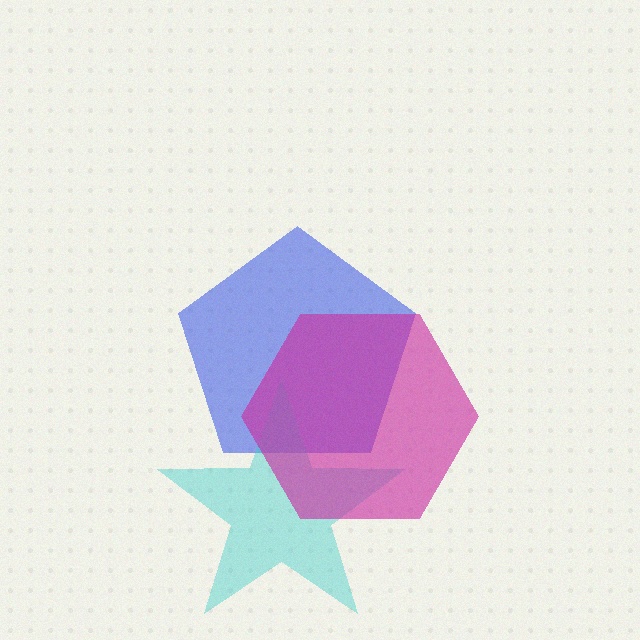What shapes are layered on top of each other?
The layered shapes are: a blue pentagon, a cyan star, a magenta hexagon.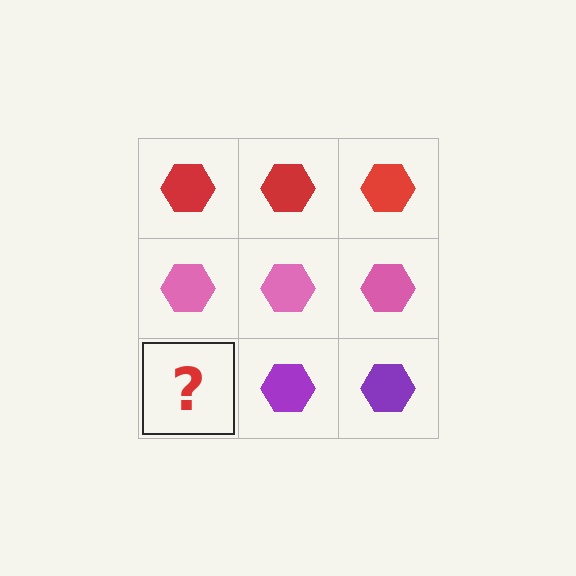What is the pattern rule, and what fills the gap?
The rule is that each row has a consistent color. The gap should be filled with a purple hexagon.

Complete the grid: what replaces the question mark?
The question mark should be replaced with a purple hexagon.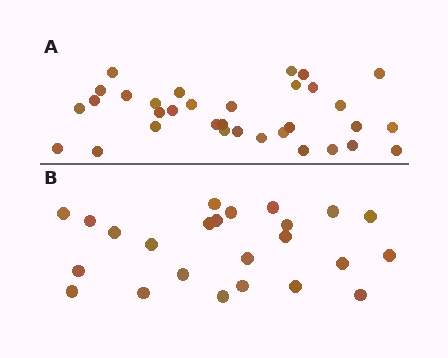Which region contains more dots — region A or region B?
Region A (the top region) has more dots.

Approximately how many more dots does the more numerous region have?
Region A has roughly 8 or so more dots than region B.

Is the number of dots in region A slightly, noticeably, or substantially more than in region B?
Region A has noticeably more, but not dramatically so. The ratio is roughly 1.4 to 1.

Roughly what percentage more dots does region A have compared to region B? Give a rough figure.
About 40% more.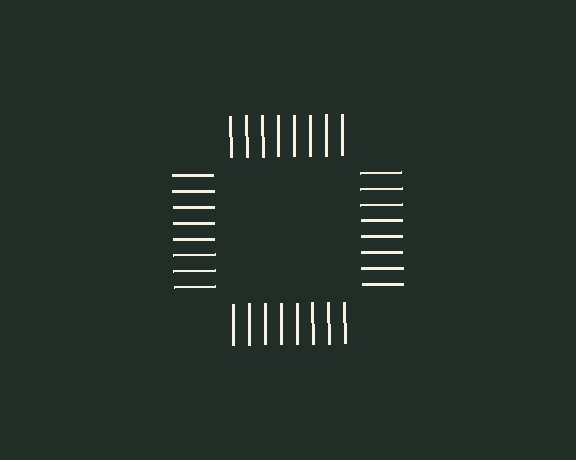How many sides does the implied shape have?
4 sides — the line-ends trace a square.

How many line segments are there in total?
32 — 8 along each of the 4 edges.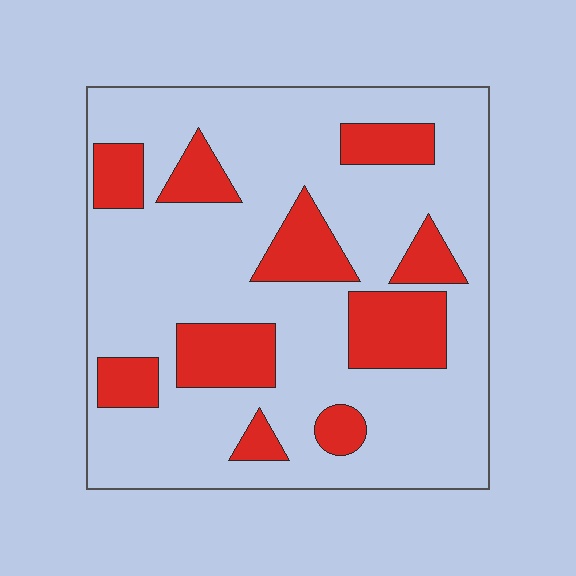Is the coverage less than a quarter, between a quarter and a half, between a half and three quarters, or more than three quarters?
Less than a quarter.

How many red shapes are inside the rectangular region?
10.